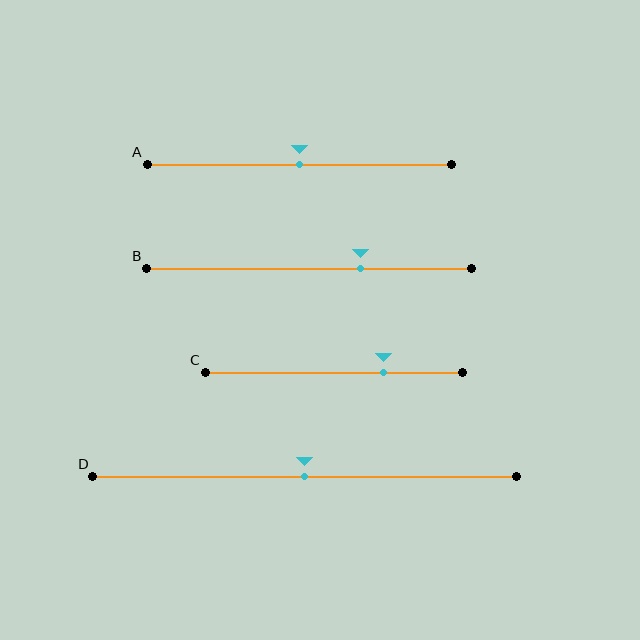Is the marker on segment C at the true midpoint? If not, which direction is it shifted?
No, the marker on segment C is shifted to the right by about 19% of the segment length.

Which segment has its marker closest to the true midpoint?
Segment A has its marker closest to the true midpoint.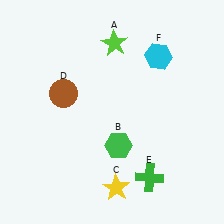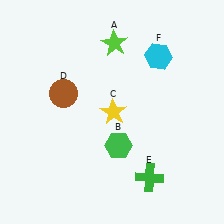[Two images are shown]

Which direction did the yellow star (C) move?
The yellow star (C) moved up.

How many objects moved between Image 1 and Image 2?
1 object moved between the two images.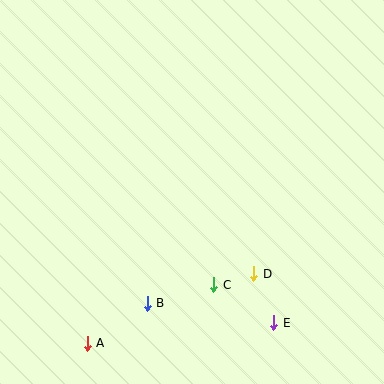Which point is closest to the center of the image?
Point C at (214, 285) is closest to the center.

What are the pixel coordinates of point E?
Point E is at (273, 323).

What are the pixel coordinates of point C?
Point C is at (214, 285).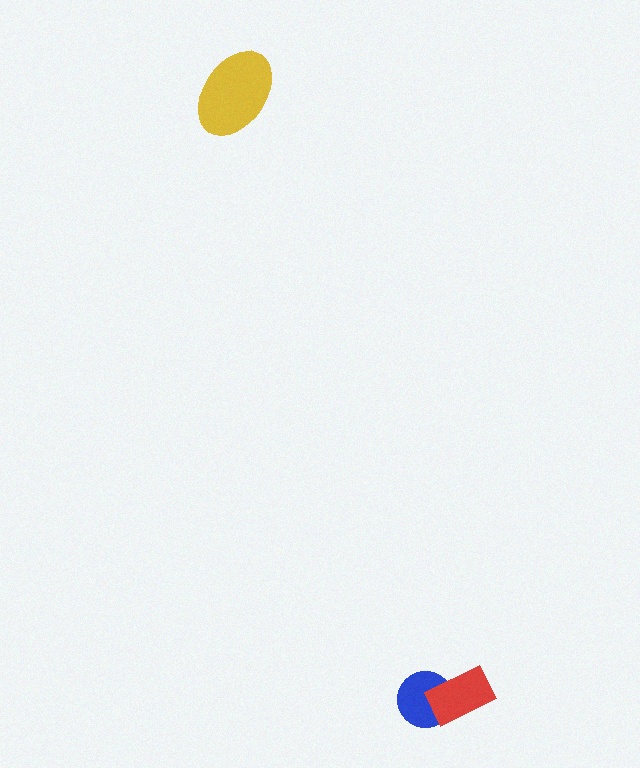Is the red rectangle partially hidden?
No, no other shape covers it.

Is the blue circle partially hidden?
Yes, it is partially covered by another shape.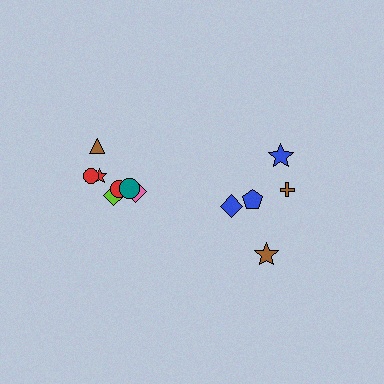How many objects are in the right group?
There are 5 objects.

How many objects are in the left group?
There are 7 objects.